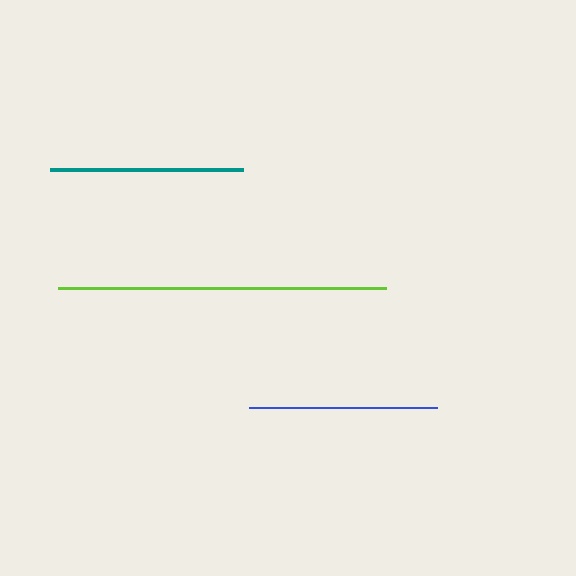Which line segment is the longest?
The lime line is the longest at approximately 328 pixels.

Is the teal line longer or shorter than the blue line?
The teal line is longer than the blue line.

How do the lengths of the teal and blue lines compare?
The teal and blue lines are approximately the same length.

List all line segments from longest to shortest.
From longest to shortest: lime, teal, blue.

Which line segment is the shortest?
The blue line is the shortest at approximately 188 pixels.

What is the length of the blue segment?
The blue segment is approximately 188 pixels long.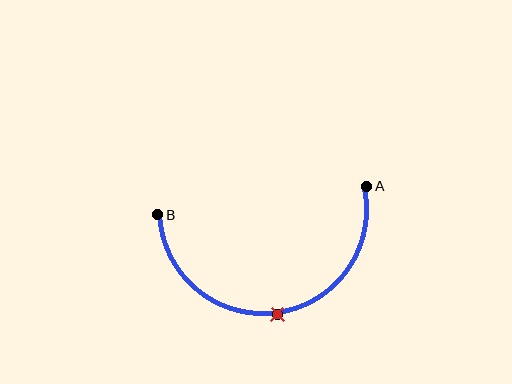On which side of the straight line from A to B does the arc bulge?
The arc bulges below the straight line connecting A and B.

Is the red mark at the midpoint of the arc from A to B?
Yes. The red mark lies on the arc at equal arc-length from both A and B — it is the arc midpoint.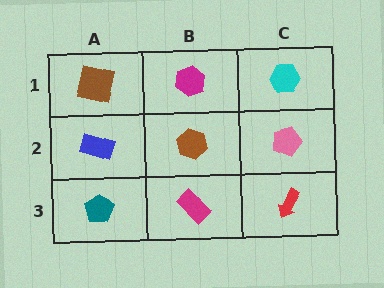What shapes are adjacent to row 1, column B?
A brown hexagon (row 2, column B), a brown square (row 1, column A), a cyan hexagon (row 1, column C).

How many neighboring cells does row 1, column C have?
2.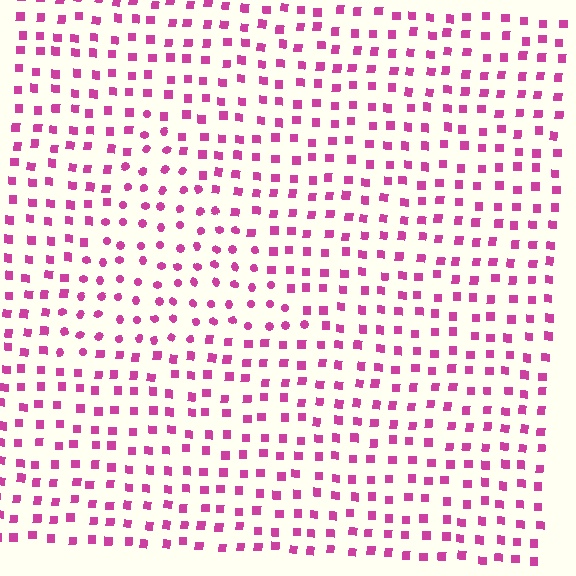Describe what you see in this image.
The image is filled with small magenta elements arranged in a uniform grid. A triangle-shaped region contains circles, while the surrounding area contains squares. The boundary is defined purely by the change in element shape.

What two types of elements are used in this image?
The image uses circles inside the triangle region and squares outside it.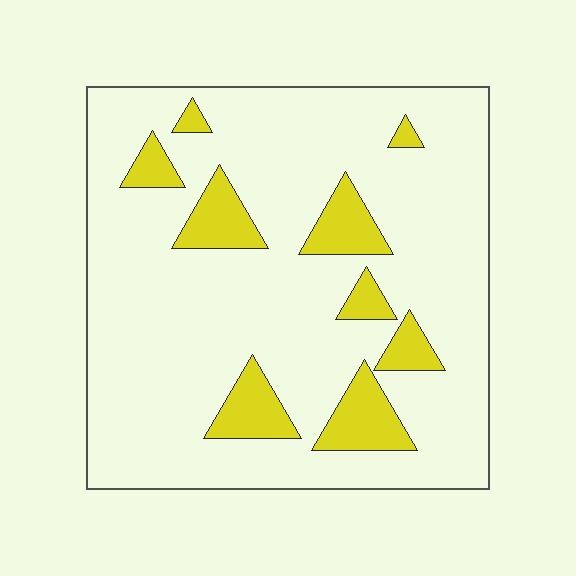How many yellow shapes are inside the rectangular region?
9.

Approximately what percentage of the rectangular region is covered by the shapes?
Approximately 15%.